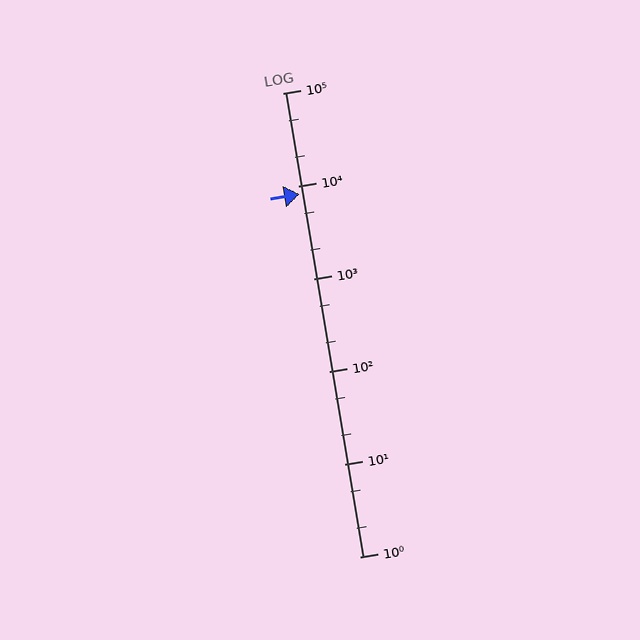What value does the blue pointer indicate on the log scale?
The pointer indicates approximately 8200.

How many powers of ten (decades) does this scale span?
The scale spans 5 decades, from 1 to 100000.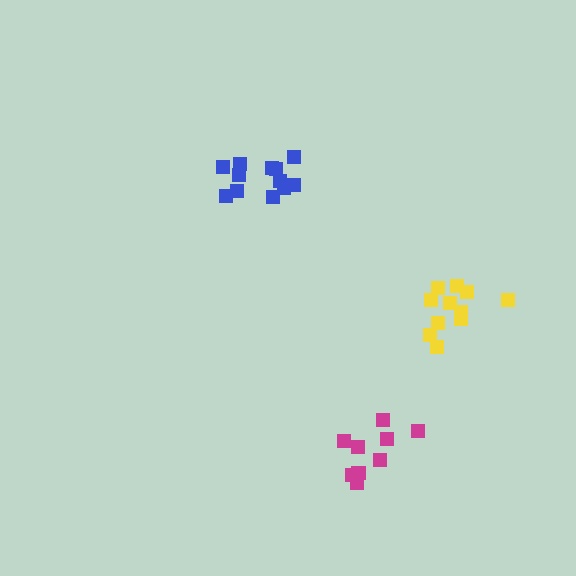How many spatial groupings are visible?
There are 3 spatial groupings.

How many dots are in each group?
Group 1: 12 dots, Group 2: 11 dots, Group 3: 9 dots (32 total).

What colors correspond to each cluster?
The clusters are colored: blue, yellow, magenta.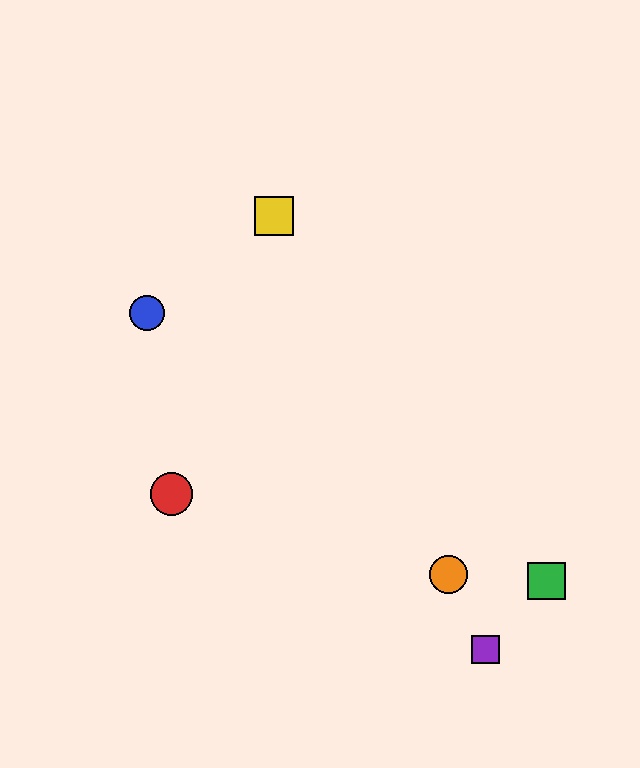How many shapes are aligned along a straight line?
3 shapes (the yellow square, the purple square, the orange circle) are aligned along a straight line.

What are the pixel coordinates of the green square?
The green square is at (546, 581).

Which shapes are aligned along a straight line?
The yellow square, the purple square, the orange circle are aligned along a straight line.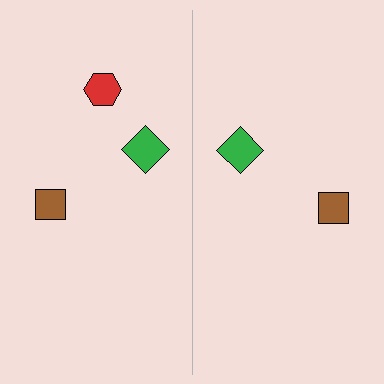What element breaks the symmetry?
A red hexagon is missing from the right side.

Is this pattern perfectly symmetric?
No, the pattern is not perfectly symmetric. A red hexagon is missing from the right side.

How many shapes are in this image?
There are 5 shapes in this image.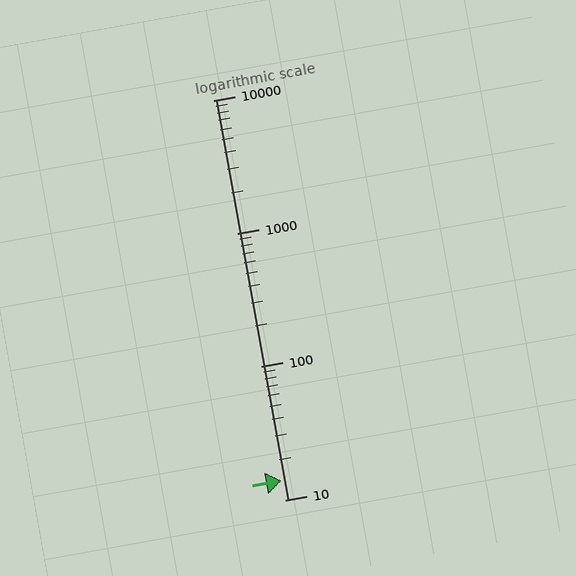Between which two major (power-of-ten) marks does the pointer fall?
The pointer is between 10 and 100.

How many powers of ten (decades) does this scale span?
The scale spans 3 decades, from 10 to 10000.